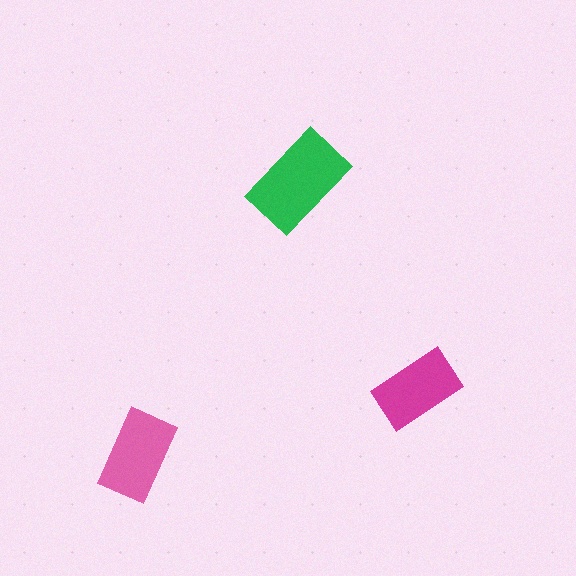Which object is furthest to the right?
The magenta rectangle is rightmost.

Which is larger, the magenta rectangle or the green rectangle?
The green one.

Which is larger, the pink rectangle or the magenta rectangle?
The pink one.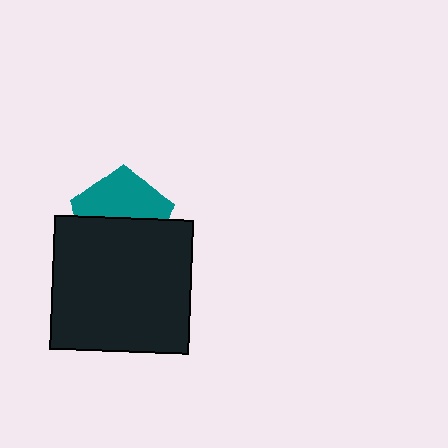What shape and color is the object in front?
The object in front is a black rectangle.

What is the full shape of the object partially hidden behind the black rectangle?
The partially hidden object is a teal pentagon.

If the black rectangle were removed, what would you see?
You would see the complete teal pentagon.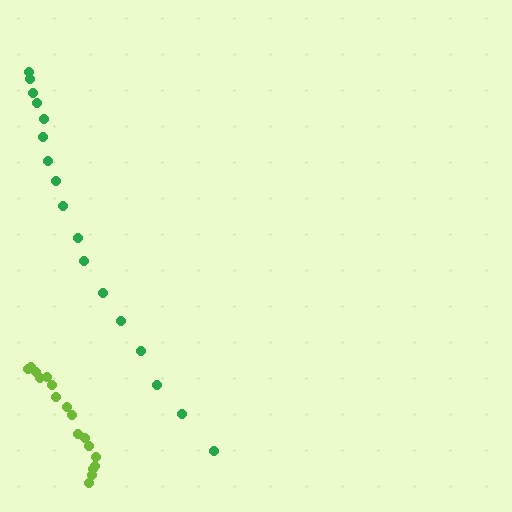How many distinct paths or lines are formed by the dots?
There are 2 distinct paths.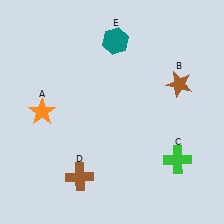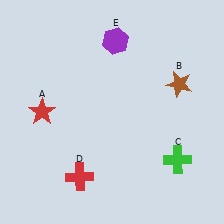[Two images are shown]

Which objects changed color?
A changed from orange to red. D changed from brown to red. E changed from teal to purple.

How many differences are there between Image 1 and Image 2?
There are 3 differences between the two images.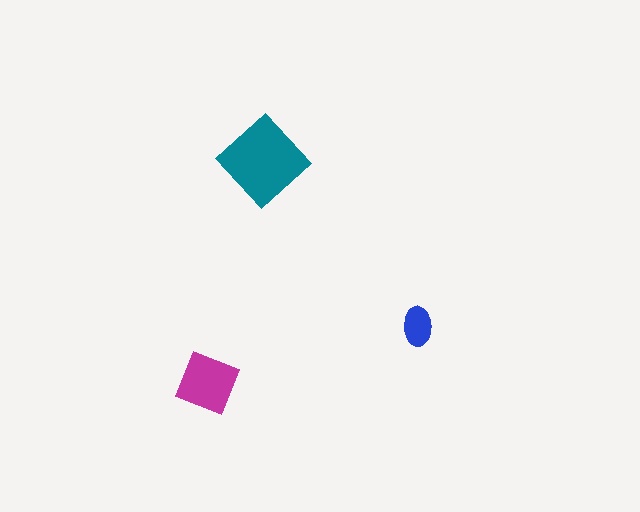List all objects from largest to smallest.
The teal diamond, the magenta square, the blue ellipse.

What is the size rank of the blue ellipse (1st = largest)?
3rd.